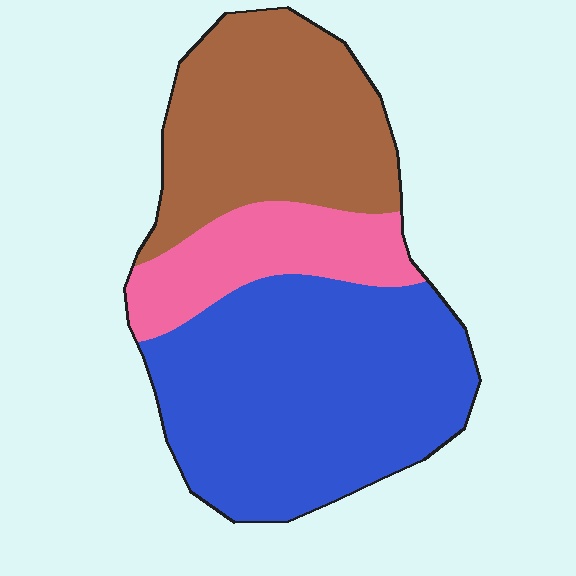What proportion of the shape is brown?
Brown covers roughly 35% of the shape.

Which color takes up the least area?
Pink, at roughly 15%.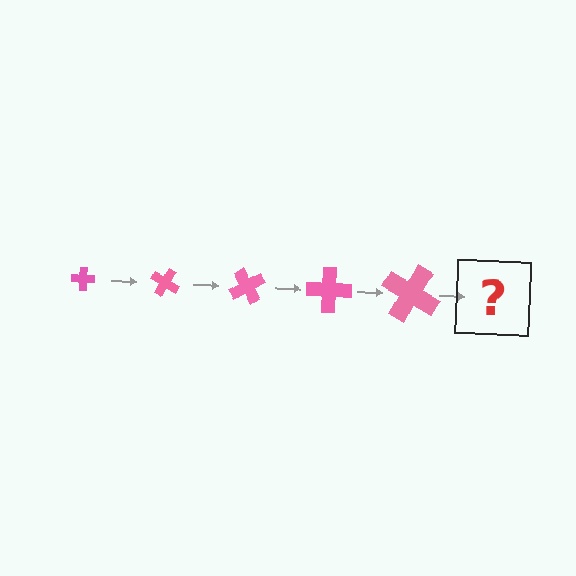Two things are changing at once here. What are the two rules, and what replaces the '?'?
The two rules are that the cross grows larger each step and it rotates 30 degrees each step. The '?' should be a cross, larger than the previous one and rotated 150 degrees from the start.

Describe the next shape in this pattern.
It should be a cross, larger than the previous one and rotated 150 degrees from the start.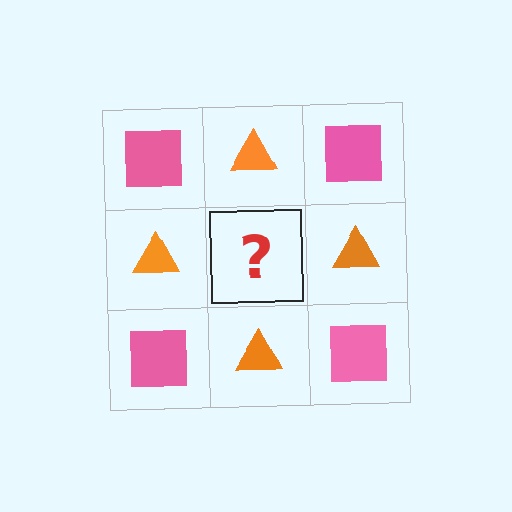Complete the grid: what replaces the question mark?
The question mark should be replaced with a pink square.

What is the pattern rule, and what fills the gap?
The rule is that it alternates pink square and orange triangle in a checkerboard pattern. The gap should be filled with a pink square.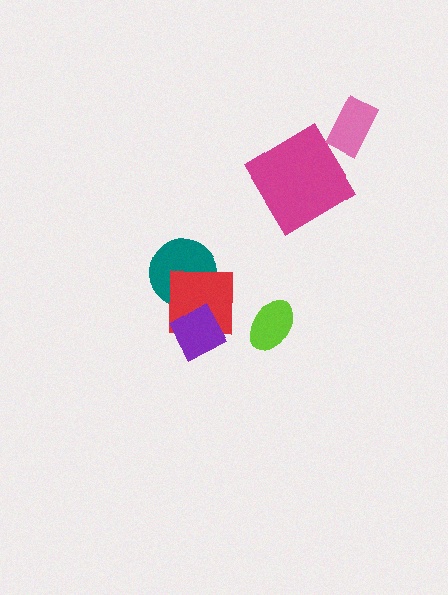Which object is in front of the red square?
The purple diamond is in front of the red square.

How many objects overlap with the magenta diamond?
0 objects overlap with the magenta diamond.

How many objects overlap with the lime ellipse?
0 objects overlap with the lime ellipse.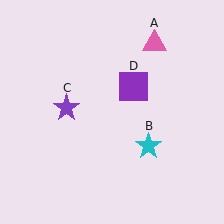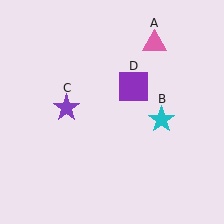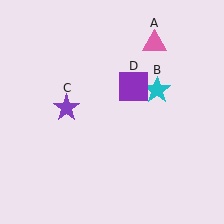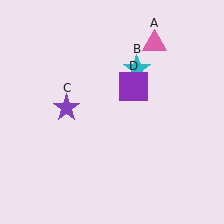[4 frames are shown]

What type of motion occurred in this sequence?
The cyan star (object B) rotated counterclockwise around the center of the scene.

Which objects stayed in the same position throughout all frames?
Pink triangle (object A) and purple star (object C) and purple square (object D) remained stationary.